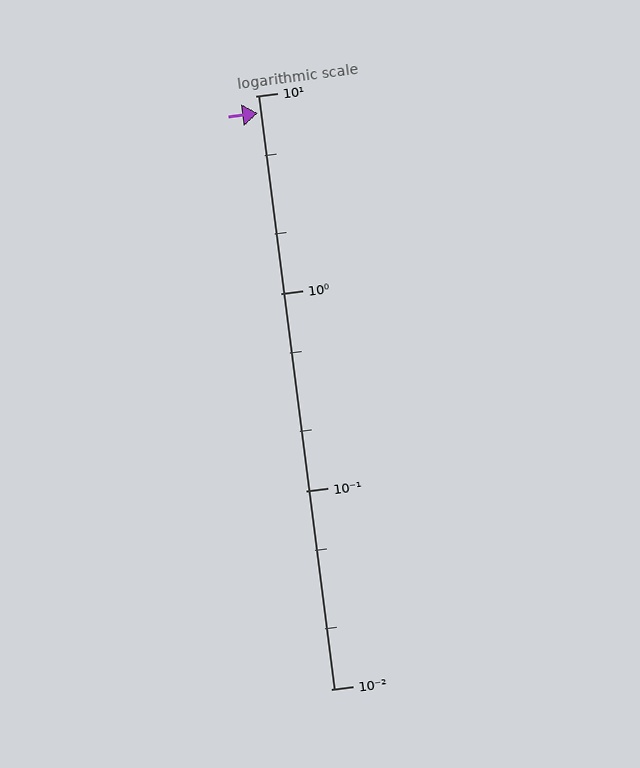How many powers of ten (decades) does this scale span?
The scale spans 3 decades, from 0.01 to 10.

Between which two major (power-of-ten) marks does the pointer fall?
The pointer is between 1 and 10.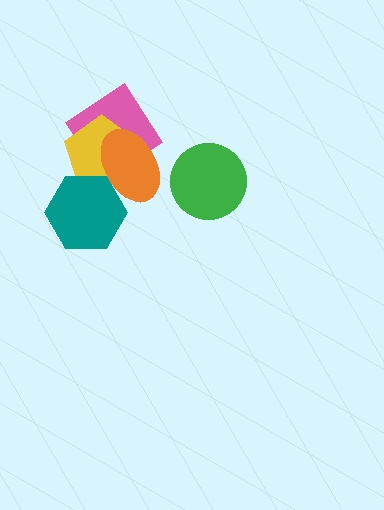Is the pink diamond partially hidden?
Yes, it is partially covered by another shape.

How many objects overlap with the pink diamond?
2 objects overlap with the pink diamond.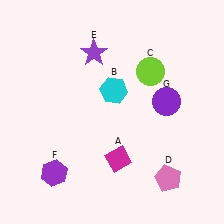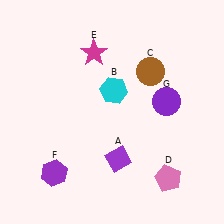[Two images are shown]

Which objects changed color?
A changed from magenta to purple. C changed from lime to brown. E changed from purple to magenta.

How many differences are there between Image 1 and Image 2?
There are 3 differences between the two images.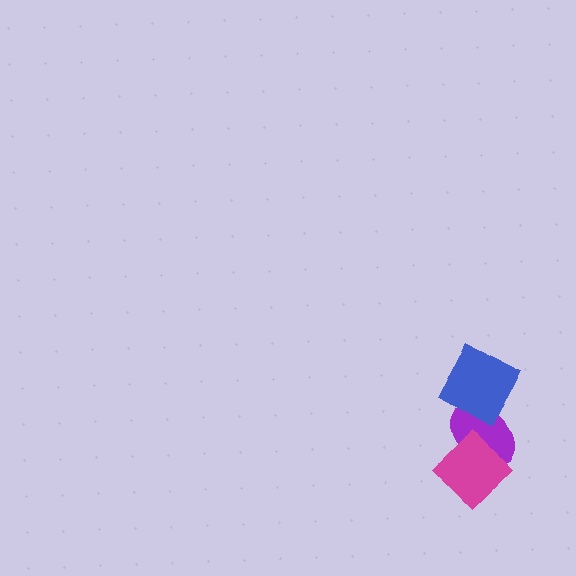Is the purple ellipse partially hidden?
Yes, it is partially covered by another shape.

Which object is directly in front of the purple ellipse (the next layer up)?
The magenta diamond is directly in front of the purple ellipse.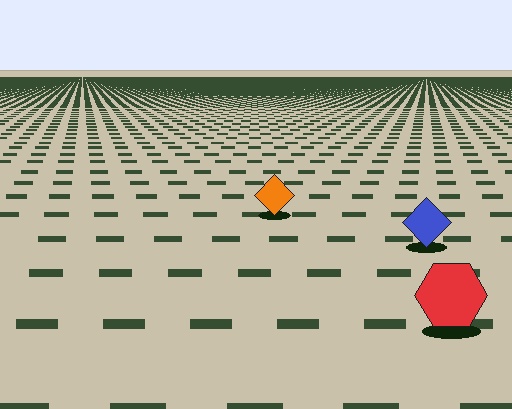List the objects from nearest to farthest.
From nearest to farthest: the red hexagon, the blue diamond, the orange diamond.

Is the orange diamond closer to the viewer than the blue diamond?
No. The blue diamond is closer — you can tell from the texture gradient: the ground texture is coarser near it.